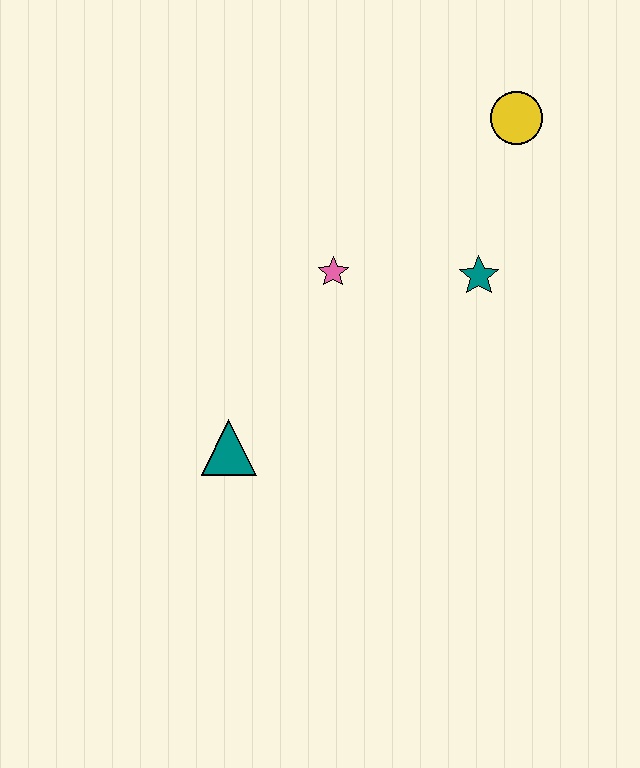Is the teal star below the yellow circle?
Yes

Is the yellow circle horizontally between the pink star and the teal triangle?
No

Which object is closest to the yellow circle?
The teal star is closest to the yellow circle.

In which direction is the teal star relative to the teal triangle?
The teal star is to the right of the teal triangle.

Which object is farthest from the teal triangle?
The yellow circle is farthest from the teal triangle.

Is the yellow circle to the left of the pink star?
No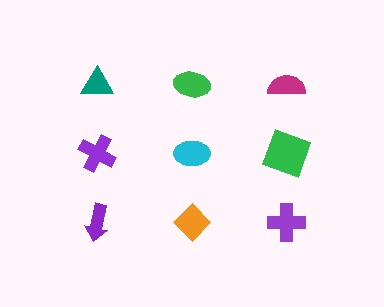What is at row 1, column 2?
A green ellipse.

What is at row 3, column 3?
A purple cross.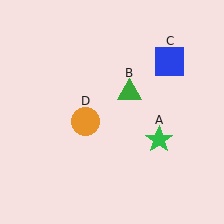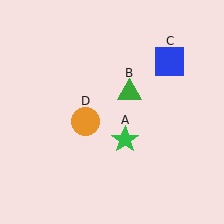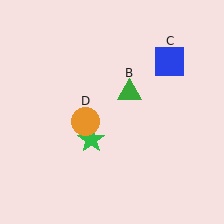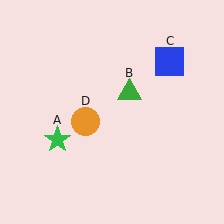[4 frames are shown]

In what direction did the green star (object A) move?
The green star (object A) moved left.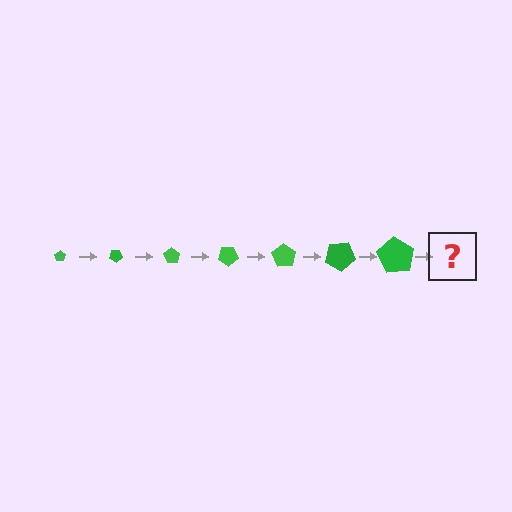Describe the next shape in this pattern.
It should be a pentagon, larger than the previous one and rotated 245 degrees from the start.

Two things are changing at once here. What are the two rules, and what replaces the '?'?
The two rules are that the pentagon grows larger each step and it rotates 35 degrees each step. The '?' should be a pentagon, larger than the previous one and rotated 245 degrees from the start.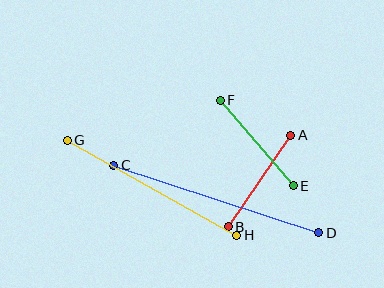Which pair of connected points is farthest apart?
Points C and D are farthest apart.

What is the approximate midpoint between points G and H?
The midpoint is at approximately (152, 188) pixels.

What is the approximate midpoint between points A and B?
The midpoint is at approximately (260, 181) pixels.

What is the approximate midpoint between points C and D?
The midpoint is at approximately (216, 199) pixels.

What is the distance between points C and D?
The distance is approximately 216 pixels.